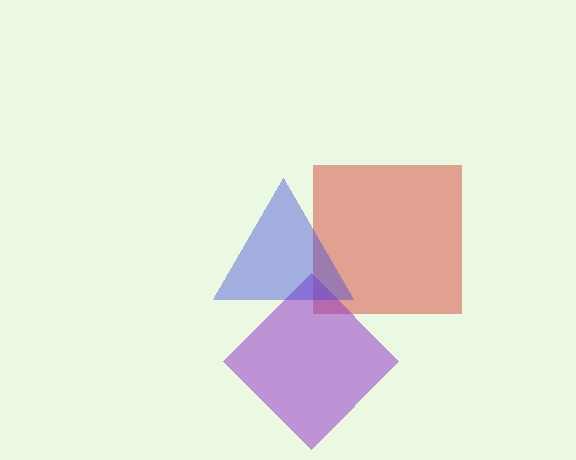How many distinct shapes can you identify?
There are 3 distinct shapes: a red square, a purple diamond, a blue triangle.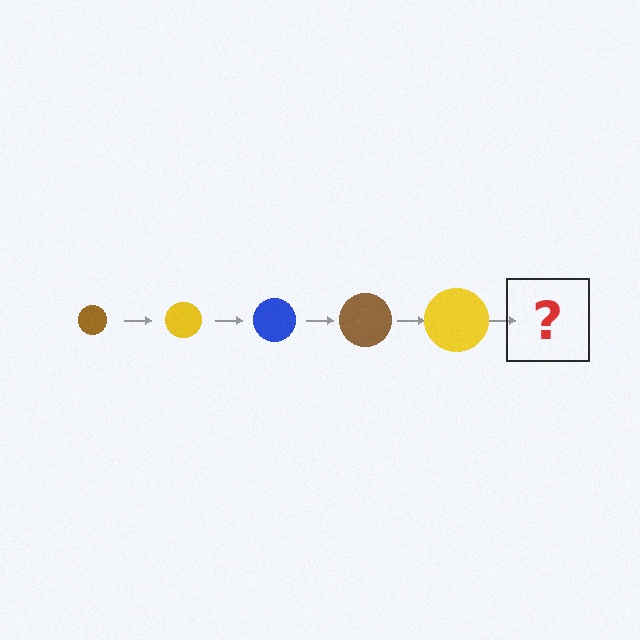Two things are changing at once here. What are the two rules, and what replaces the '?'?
The two rules are that the circle grows larger each step and the color cycles through brown, yellow, and blue. The '?' should be a blue circle, larger than the previous one.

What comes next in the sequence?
The next element should be a blue circle, larger than the previous one.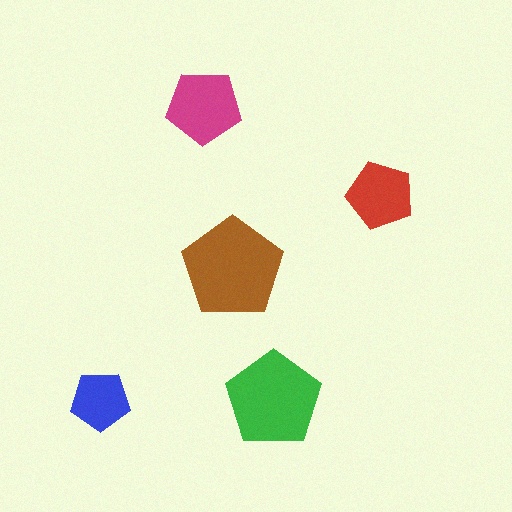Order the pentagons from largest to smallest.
the brown one, the green one, the magenta one, the red one, the blue one.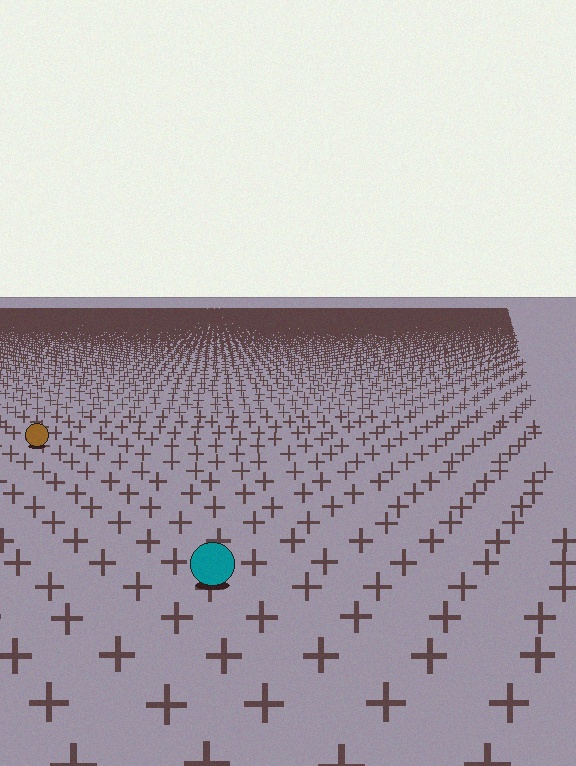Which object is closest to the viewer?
The teal circle is closest. The texture marks near it are larger and more spread out.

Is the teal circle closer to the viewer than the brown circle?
Yes. The teal circle is closer — you can tell from the texture gradient: the ground texture is coarser near it.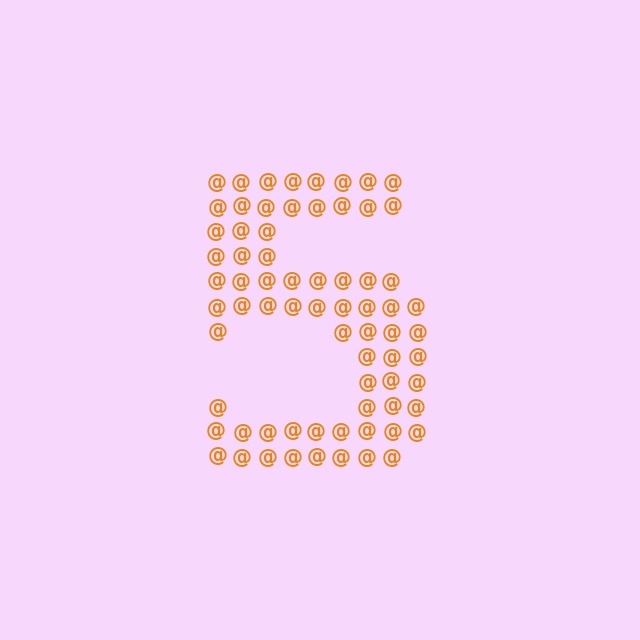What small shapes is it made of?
It is made of small at signs.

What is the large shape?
The large shape is the digit 5.